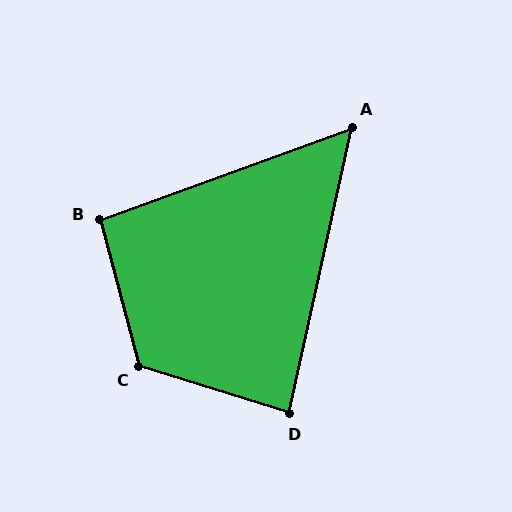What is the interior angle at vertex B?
Approximately 95 degrees (approximately right).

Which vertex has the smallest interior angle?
A, at approximately 58 degrees.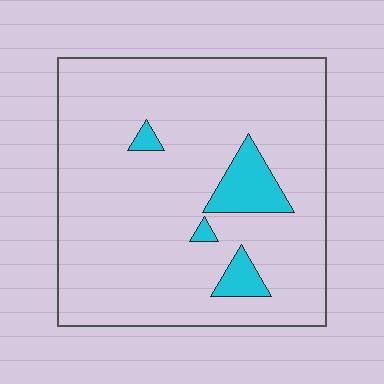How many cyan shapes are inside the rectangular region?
4.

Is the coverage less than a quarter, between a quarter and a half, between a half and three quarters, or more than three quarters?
Less than a quarter.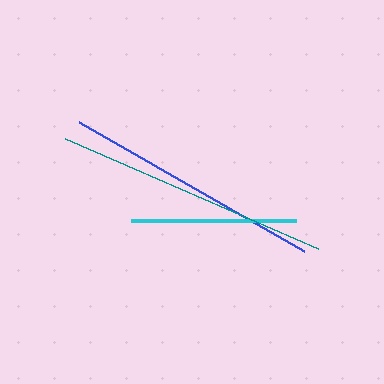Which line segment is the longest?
The teal line is the longest at approximately 276 pixels.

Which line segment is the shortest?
The cyan line is the shortest at approximately 165 pixels.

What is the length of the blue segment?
The blue segment is approximately 258 pixels long.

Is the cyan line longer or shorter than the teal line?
The teal line is longer than the cyan line.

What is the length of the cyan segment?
The cyan segment is approximately 165 pixels long.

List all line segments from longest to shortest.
From longest to shortest: teal, blue, cyan.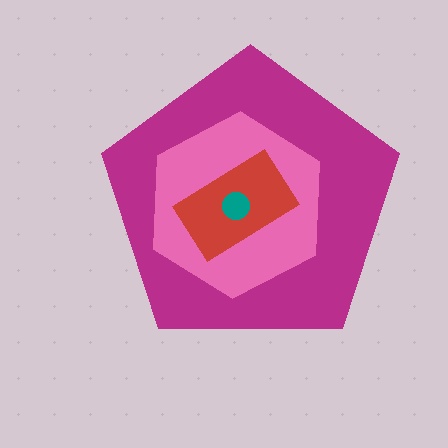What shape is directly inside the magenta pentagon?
The pink hexagon.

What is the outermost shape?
The magenta pentagon.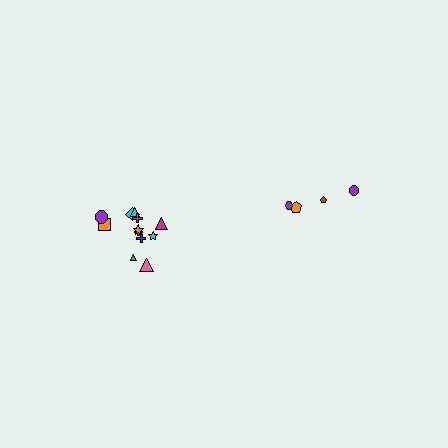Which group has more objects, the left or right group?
The left group.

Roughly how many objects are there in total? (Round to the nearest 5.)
Roughly 15 objects in total.